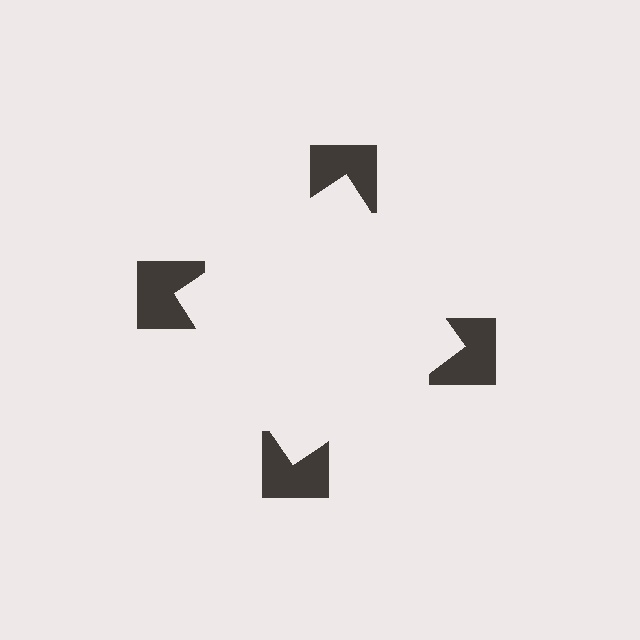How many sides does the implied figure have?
4 sides.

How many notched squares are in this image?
There are 4 — one at each vertex of the illusory square.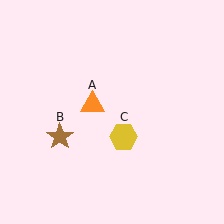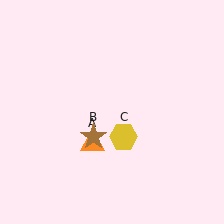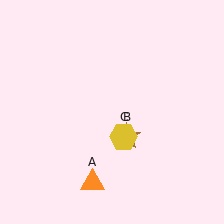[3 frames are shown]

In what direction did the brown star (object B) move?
The brown star (object B) moved right.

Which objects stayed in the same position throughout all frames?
Yellow hexagon (object C) remained stationary.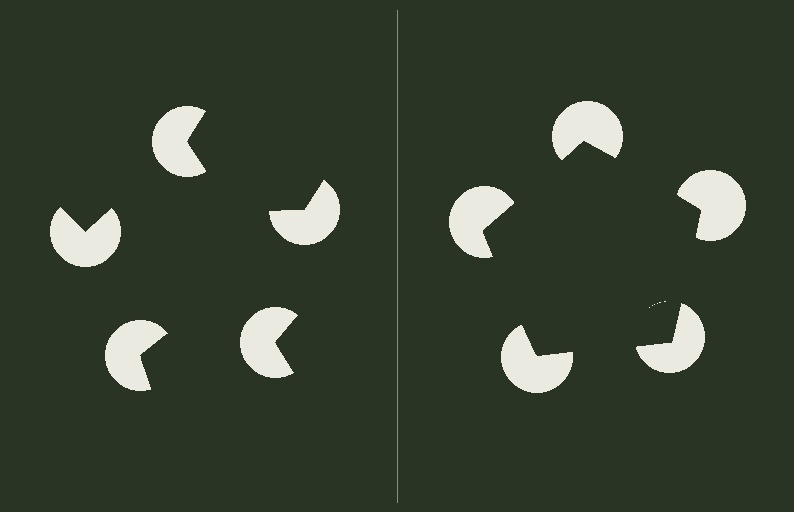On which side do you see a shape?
An illusory pentagon appears on the right side. On the left side the wedge cuts are rotated, so no coherent shape forms.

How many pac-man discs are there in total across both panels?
10 — 5 on each side.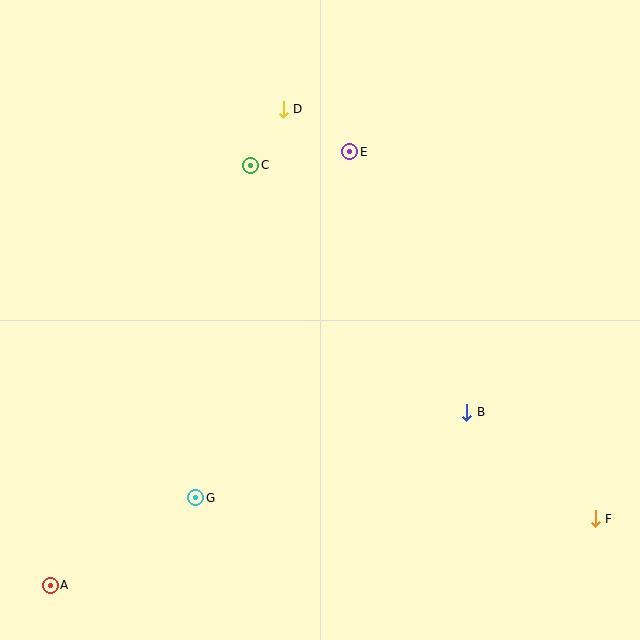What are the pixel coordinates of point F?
Point F is at (595, 519).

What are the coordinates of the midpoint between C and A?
The midpoint between C and A is at (151, 375).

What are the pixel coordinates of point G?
Point G is at (196, 498).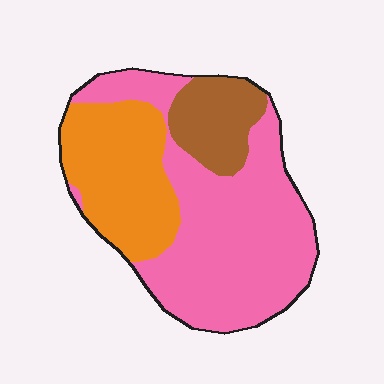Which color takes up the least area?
Brown, at roughly 15%.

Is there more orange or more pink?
Pink.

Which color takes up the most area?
Pink, at roughly 55%.